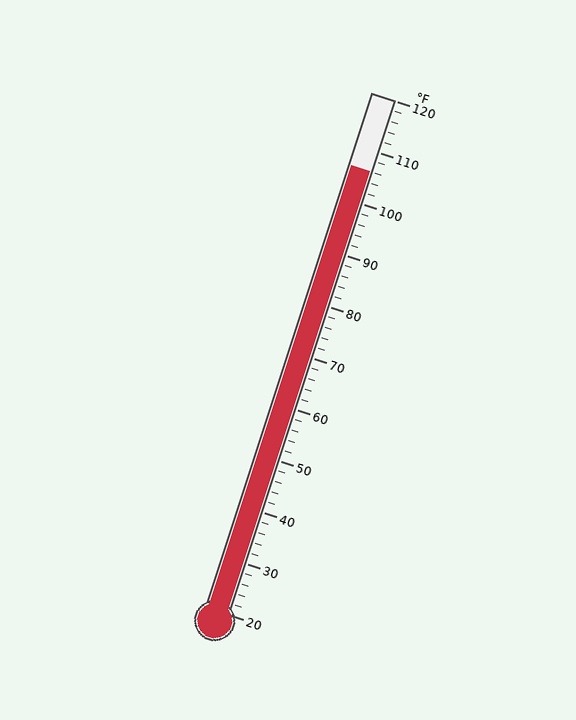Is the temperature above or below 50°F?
The temperature is above 50°F.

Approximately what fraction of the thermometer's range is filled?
The thermometer is filled to approximately 85% of its range.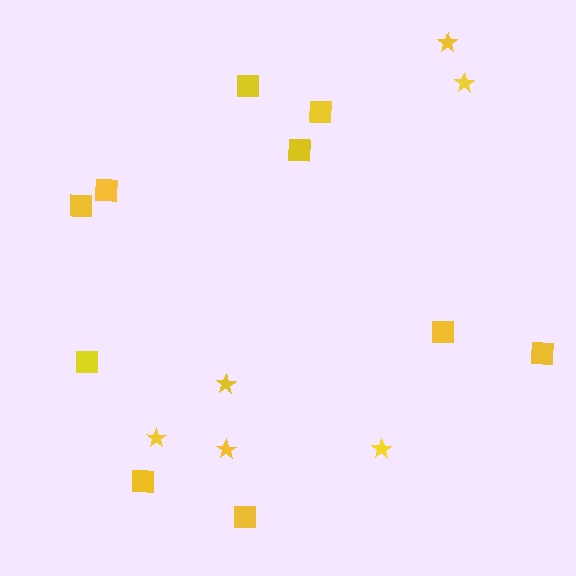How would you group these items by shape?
There are 2 groups: one group of squares (10) and one group of stars (6).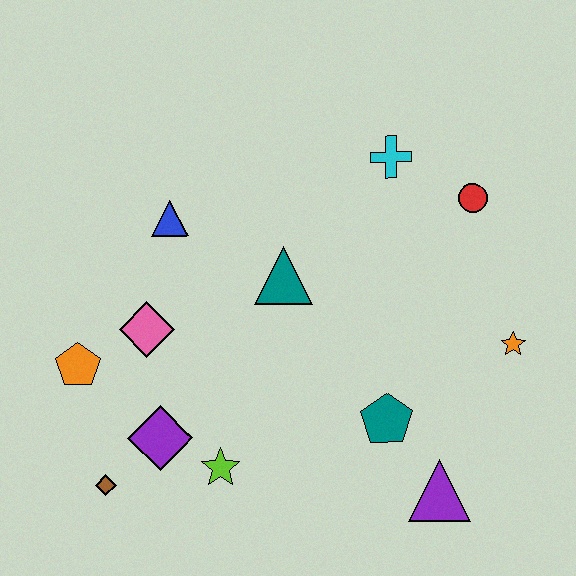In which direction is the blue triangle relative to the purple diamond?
The blue triangle is above the purple diamond.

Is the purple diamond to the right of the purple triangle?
No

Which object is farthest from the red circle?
The brown diamond is farthest from the red circle.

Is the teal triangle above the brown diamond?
Yes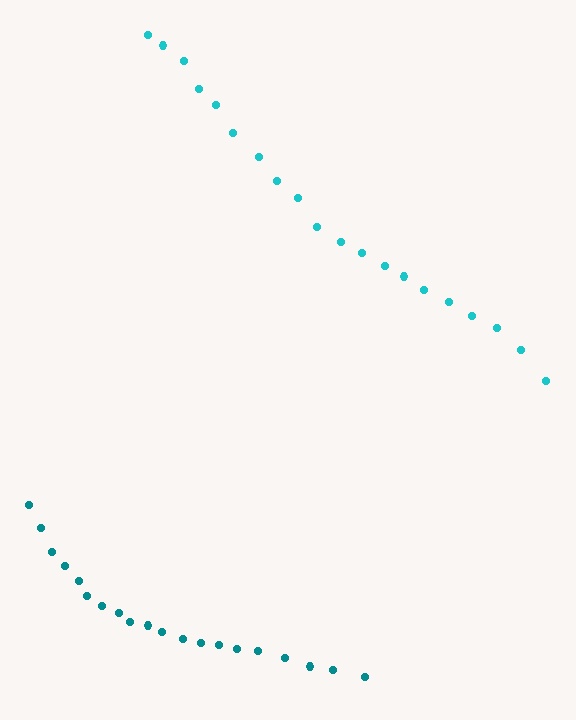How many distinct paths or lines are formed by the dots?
There are 2 distinct paths.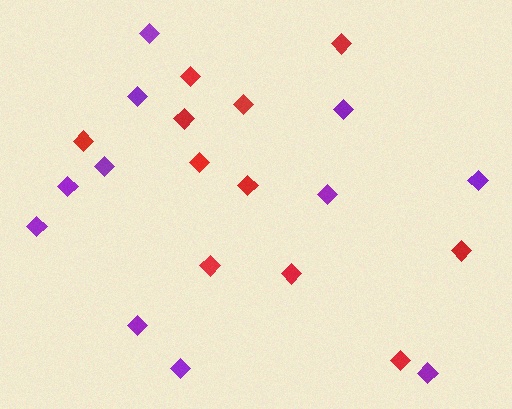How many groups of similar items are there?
There are 2 groups: one group of purple diamonds (11) and one group of red diamonds (11).